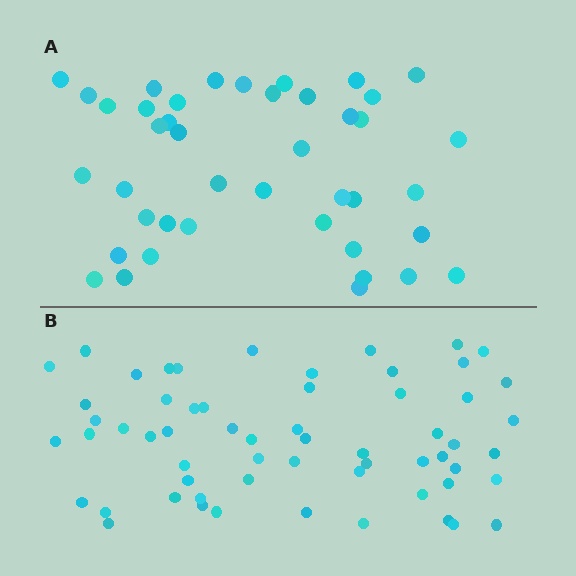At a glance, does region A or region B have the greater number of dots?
Region B (the bottom region) has more dots.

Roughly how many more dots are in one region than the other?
Region B has approximately 20 more dots than region A.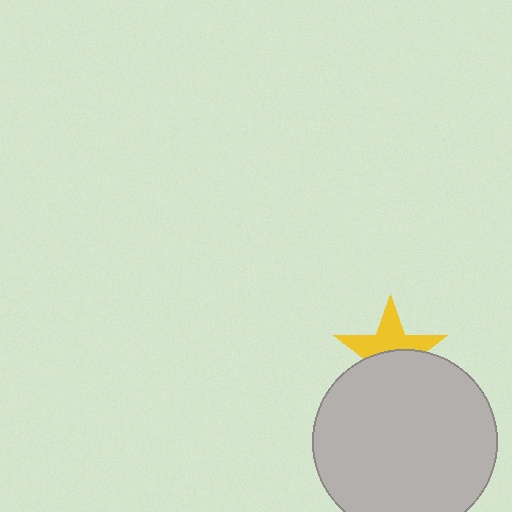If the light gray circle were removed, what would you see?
You would see the complete yellow star.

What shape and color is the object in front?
The object in front is a light gray circle.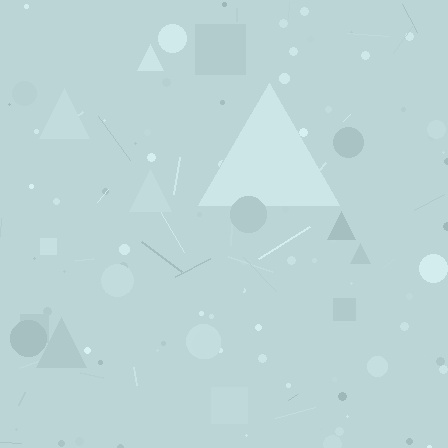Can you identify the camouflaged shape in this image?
The camouflaged shape is a triangle.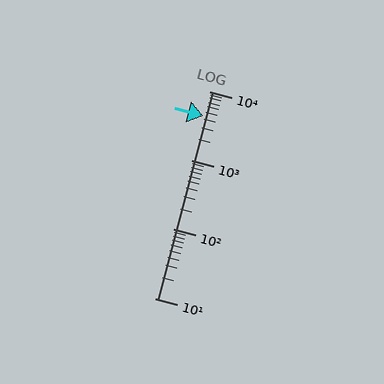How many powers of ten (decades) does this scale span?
The scale spans 3 decades, from 10 to 10000.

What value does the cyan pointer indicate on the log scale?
The pointer indicates approximately 4400.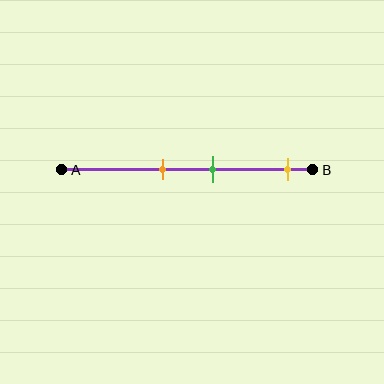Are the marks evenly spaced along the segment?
No, the marks are not evenly spaced.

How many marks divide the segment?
There are 3 marks dividing the segment.